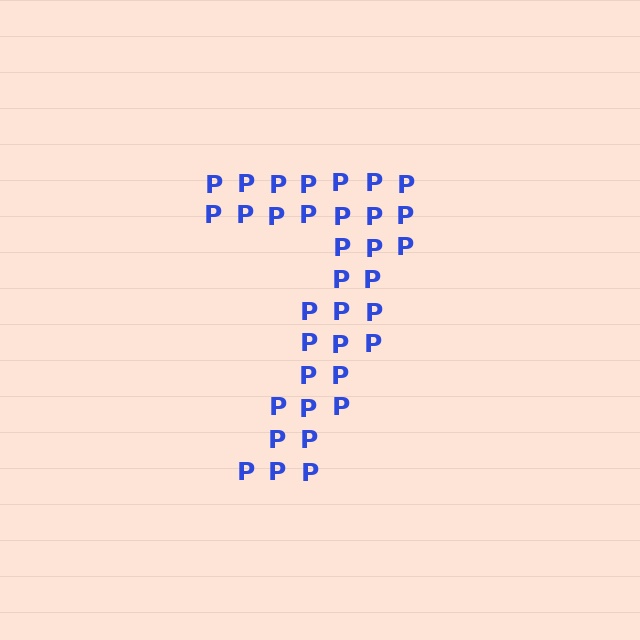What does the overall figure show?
The overall figure shows the digit 7.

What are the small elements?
The small elements are letter P's.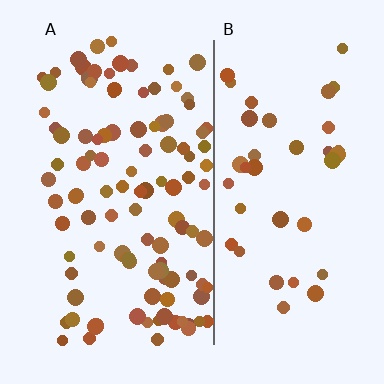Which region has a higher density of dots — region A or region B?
A (the left).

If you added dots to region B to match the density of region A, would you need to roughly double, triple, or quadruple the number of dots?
Approximately triple.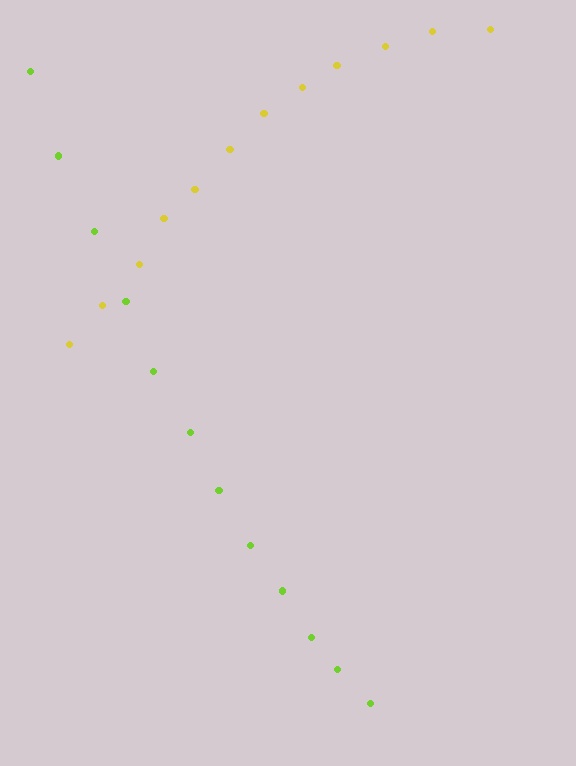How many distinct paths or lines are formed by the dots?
There are 2 distinct paths.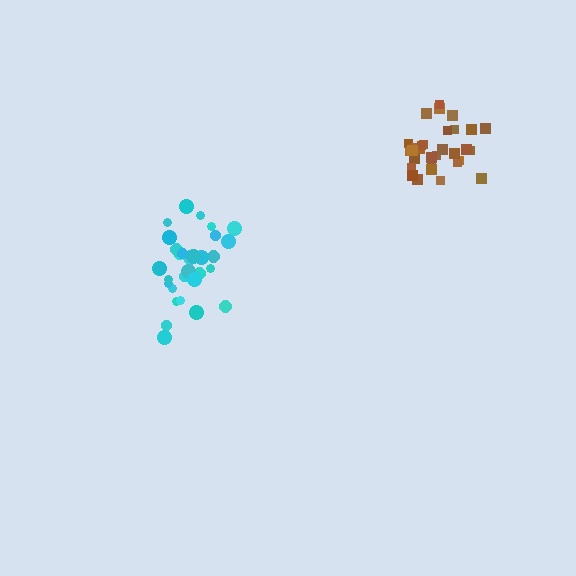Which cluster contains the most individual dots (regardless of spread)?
Cyan (33).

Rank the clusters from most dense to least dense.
brown, cyan.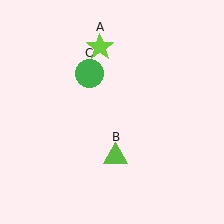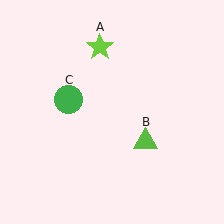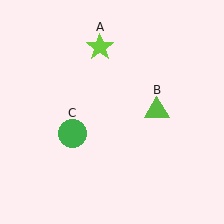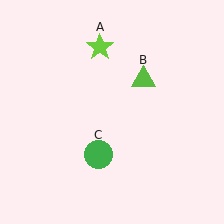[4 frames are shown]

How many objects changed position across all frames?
2 objects changed position: lime triangle (object B), green circle (object C).